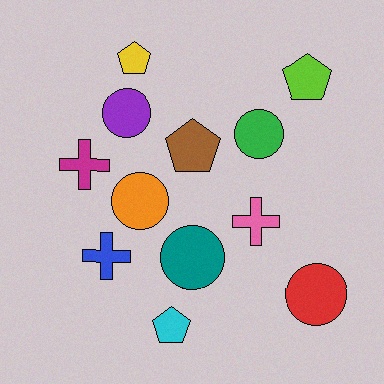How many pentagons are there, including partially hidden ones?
There are 4 pentagons.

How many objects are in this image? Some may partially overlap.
There are 12 objects.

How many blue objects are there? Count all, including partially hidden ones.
There is 1 blue object.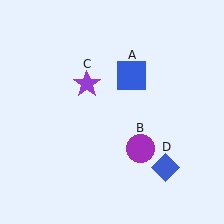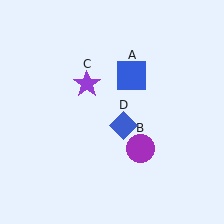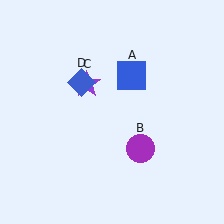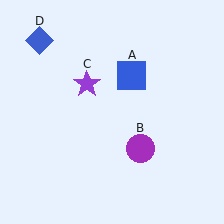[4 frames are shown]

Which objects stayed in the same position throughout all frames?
Blue square (object A) and purple circle (object B) and purple star (object C) remained stationary.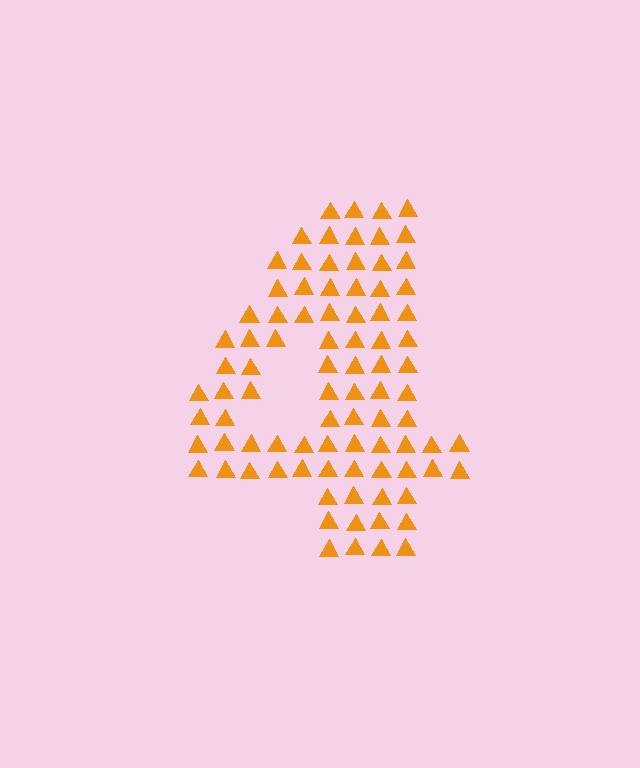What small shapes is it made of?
It is made of small triangles.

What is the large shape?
The large shape is the digit 4.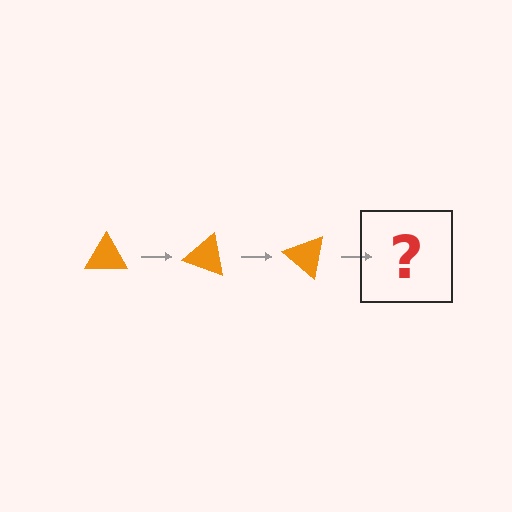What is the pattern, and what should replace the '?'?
The pattern is that the triangle rotates 20 degrees each step. The '?' should be an orange triangle rotated 60 degrees.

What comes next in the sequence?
The next element should be an orange triangle rotated 60 degrees.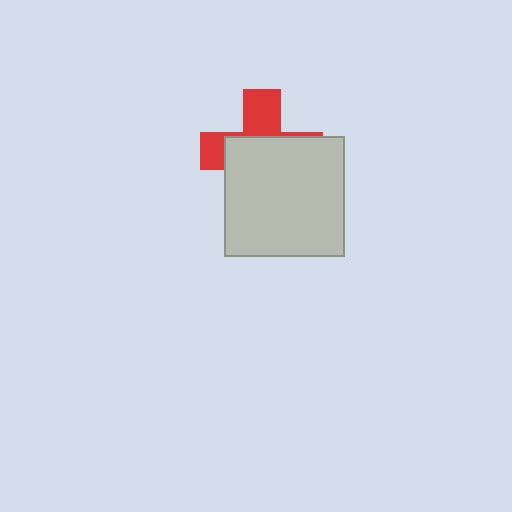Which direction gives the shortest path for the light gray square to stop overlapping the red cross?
Moving down gives the shortest separation.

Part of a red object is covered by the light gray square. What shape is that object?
It is a cross.